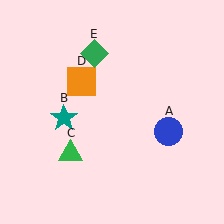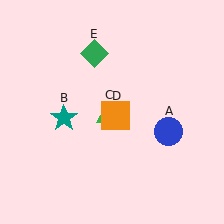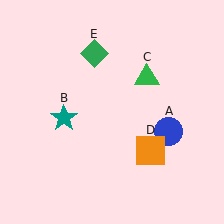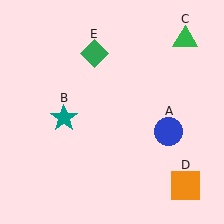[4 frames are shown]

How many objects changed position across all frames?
2 objects changed position: green triangle (object C), orange square (object D).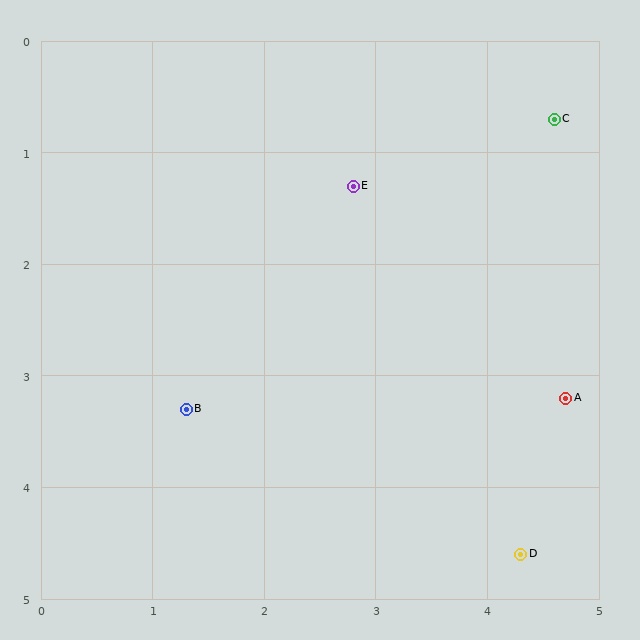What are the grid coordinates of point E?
Point E is at approximately (2.8, 1.3).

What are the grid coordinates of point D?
Point D is at approximately (4.3, 4.6).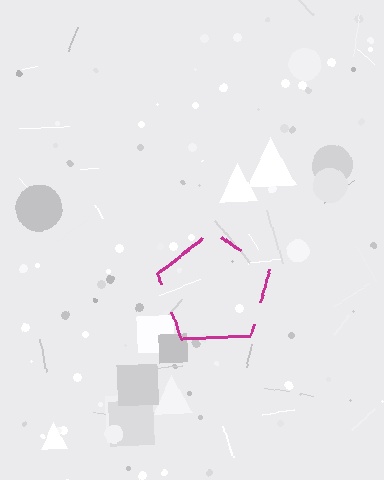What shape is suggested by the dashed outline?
The dashed outline suggests a pentagon.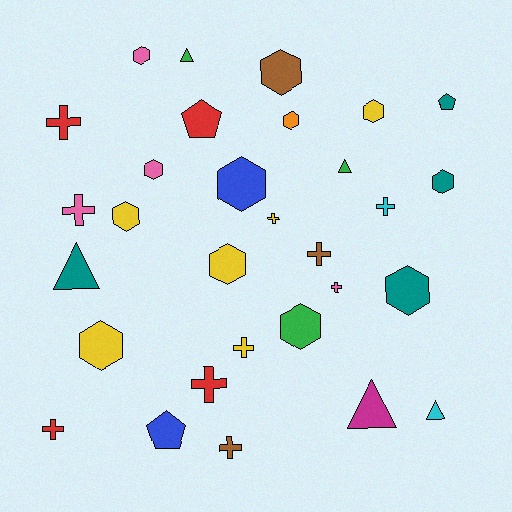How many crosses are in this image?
There are 10 crosses.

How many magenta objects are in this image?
There is 1 magenta object.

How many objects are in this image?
There are 30 objects.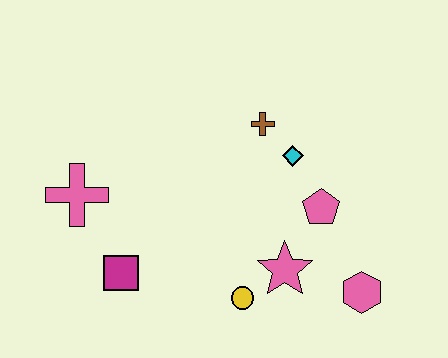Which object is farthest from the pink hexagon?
The pink cross is farthest from the pink hexagon.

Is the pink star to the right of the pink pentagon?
No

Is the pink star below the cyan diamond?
Yes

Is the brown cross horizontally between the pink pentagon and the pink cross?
Yes